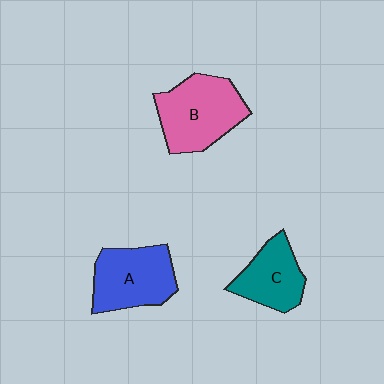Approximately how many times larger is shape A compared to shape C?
Approximately 1.3 times.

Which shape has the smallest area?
Shape C (teal).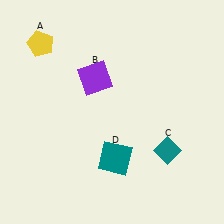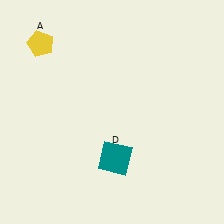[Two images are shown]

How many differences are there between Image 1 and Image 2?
There are 2 differences between the two images.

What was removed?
The teal diamond (C), the purple square (B) were removed in Image 2.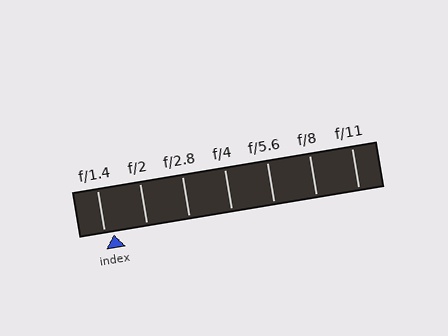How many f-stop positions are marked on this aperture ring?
There are 7 f-stop positions marked.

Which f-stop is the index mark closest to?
The index mark is closest to f/1.4.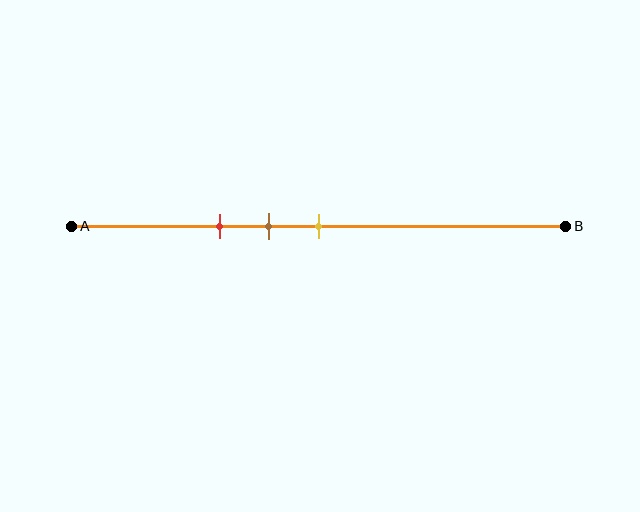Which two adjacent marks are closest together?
The brown and yellow marks are the closest adjacent pair.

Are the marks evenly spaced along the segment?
Yes, the marks are approximately evenly spaced.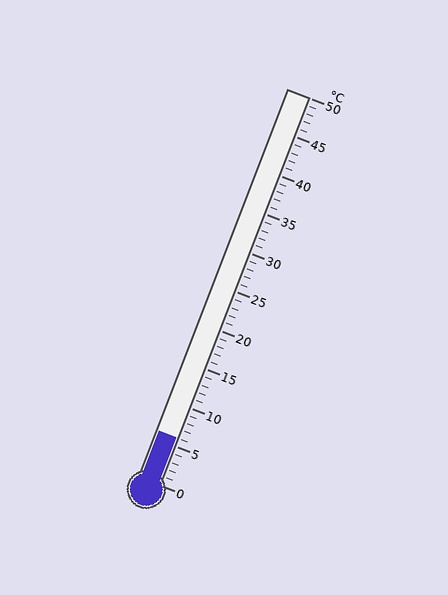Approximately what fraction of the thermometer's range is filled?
The thermometer is filled to approximately 10% of its range.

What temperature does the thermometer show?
The thermometer shows approximately 6°C.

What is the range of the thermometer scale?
The thermometer scale ranges from 0°C to 50°C.